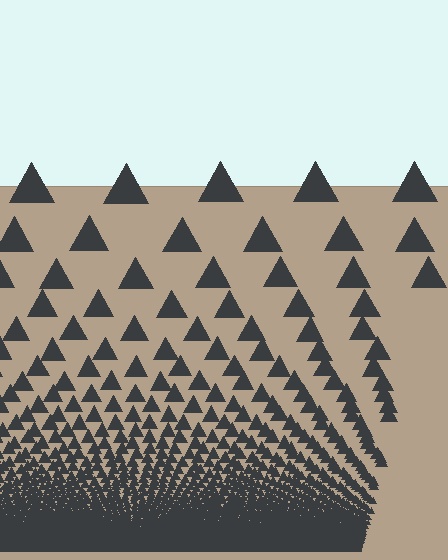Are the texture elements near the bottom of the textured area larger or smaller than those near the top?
Smaller. The gradient is inverted — elements near the bottom are smaller and denser.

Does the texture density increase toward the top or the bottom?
Density increases toward the bottom.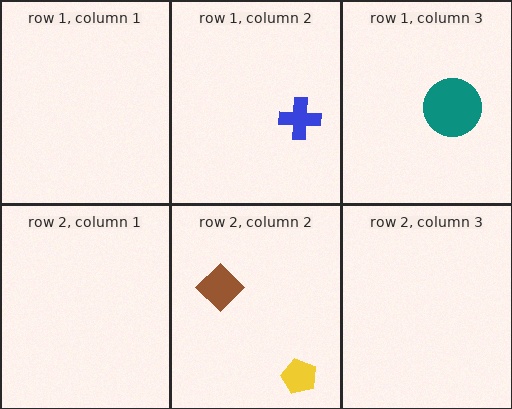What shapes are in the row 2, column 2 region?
The brown diamond, the yellow pentagon.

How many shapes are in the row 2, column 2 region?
2.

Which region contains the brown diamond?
The row 2, column 2 region.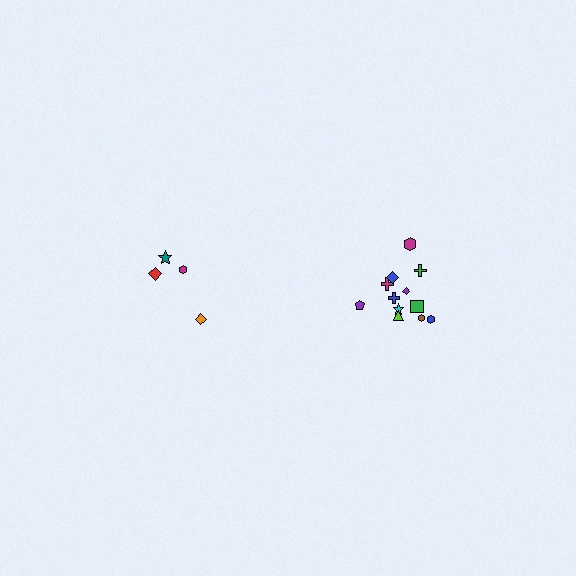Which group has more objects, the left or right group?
The right group.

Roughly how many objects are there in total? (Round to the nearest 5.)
Roughly 15 objects in total.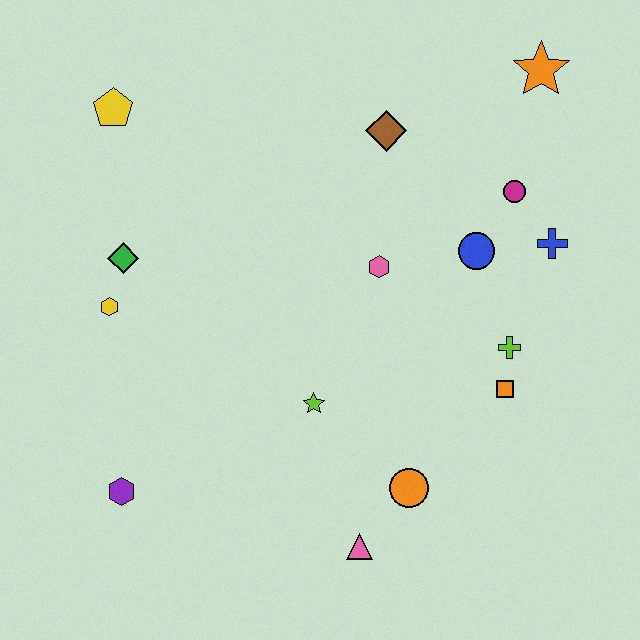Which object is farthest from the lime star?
The orange star is farthest from the lime star.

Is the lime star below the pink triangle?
No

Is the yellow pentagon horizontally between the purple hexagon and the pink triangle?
No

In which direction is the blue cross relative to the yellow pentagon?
The blue cross is to the right of the yellow pentagon.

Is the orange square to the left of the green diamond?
No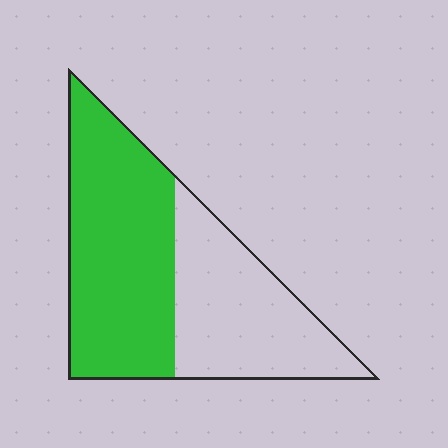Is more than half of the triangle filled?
Yes.